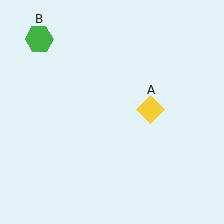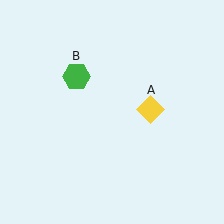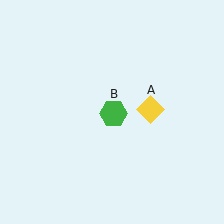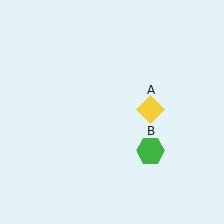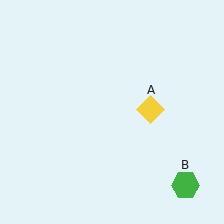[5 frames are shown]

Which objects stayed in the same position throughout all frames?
Yellow diamond (object A) remained stationary.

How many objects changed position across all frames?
1 object changed position: green hexagon (object B).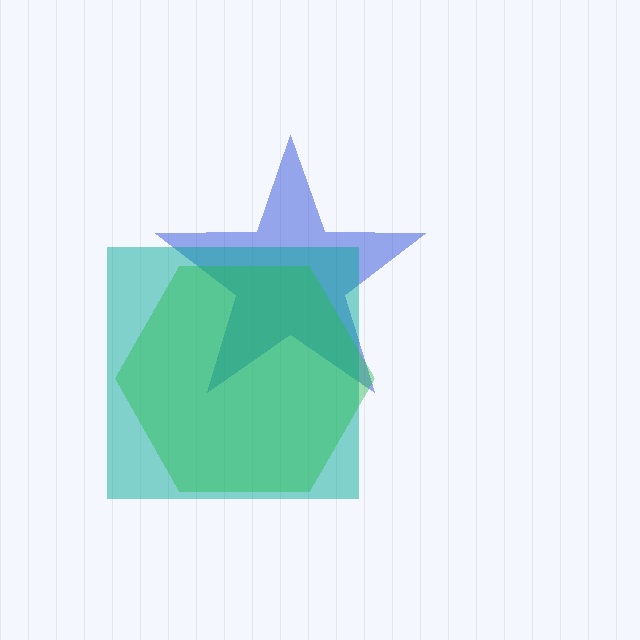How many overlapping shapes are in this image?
There are 3 overlapping shapes in the image.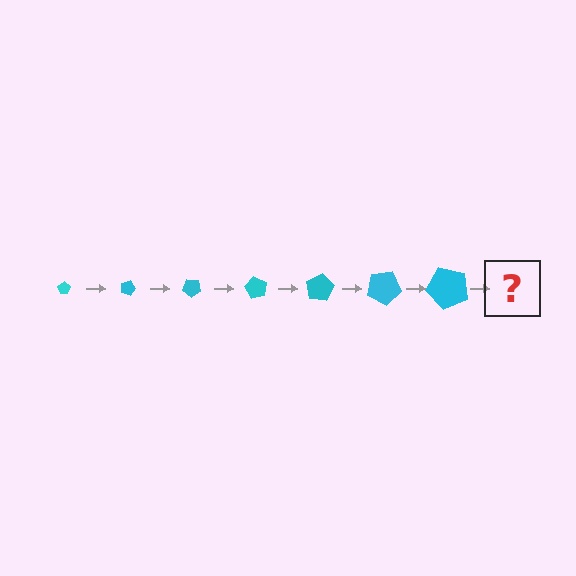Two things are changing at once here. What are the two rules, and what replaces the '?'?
The two rules are that the pentagon grows larger each step and it rotates 20 degrees each step. The '?' should be a pentagon, larger than the previous one and rotated 140 degrees from the start.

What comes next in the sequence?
The next element should be a pentagon, larger than the previous one and rotated 140 degrees from the start.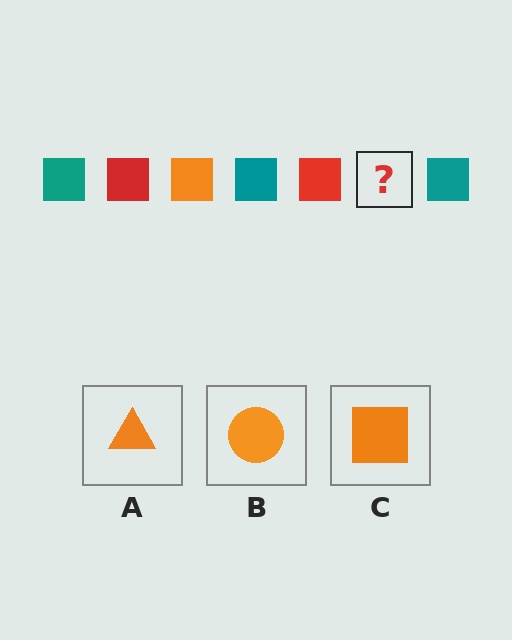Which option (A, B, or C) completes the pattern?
C.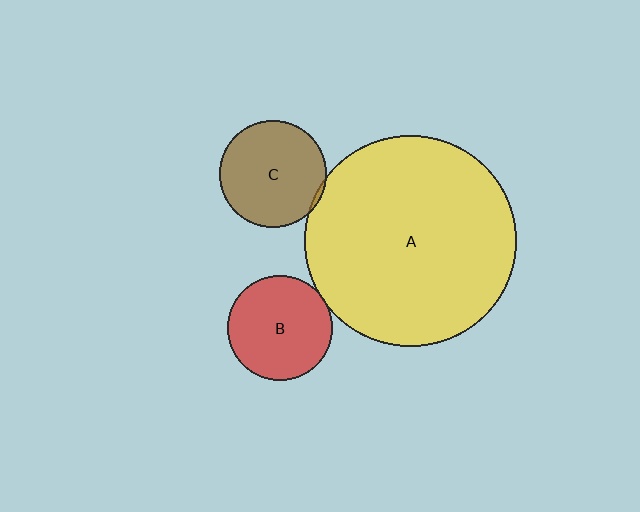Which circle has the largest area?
Circle A (yellow).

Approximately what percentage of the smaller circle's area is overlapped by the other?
Approximately 5%.